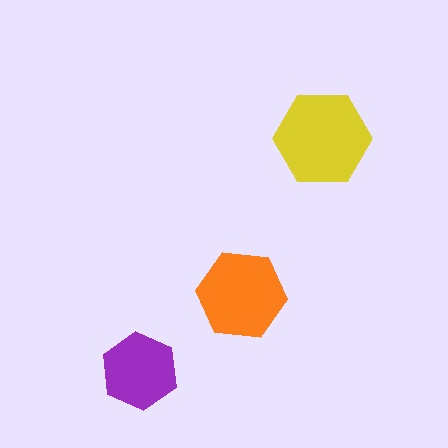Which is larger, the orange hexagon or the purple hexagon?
The orange one.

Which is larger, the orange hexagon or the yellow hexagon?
The yellow one.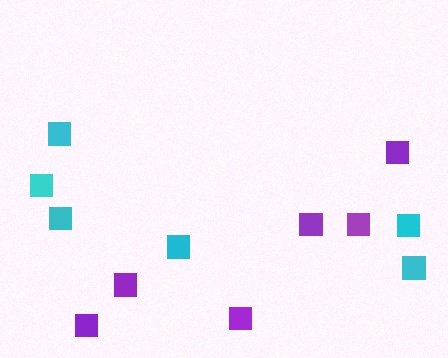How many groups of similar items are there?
There are 2 groups: one group of purple squares (6) and one group of cyan squares (6).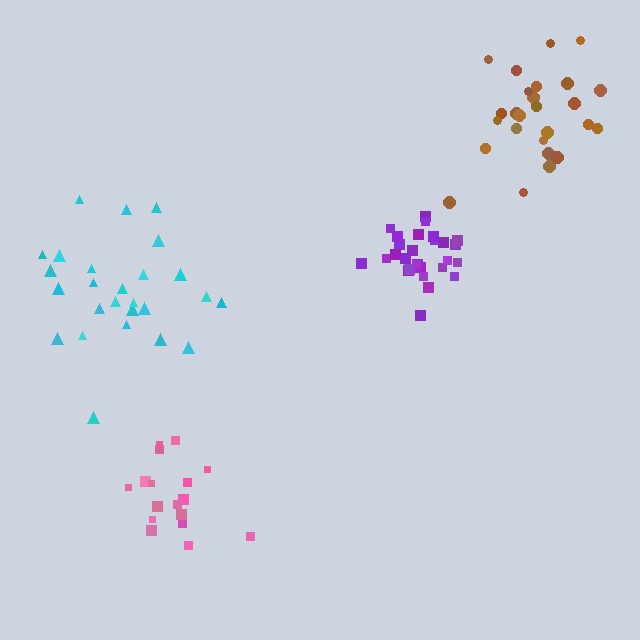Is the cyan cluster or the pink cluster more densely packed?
Cyan.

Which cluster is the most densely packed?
Purple.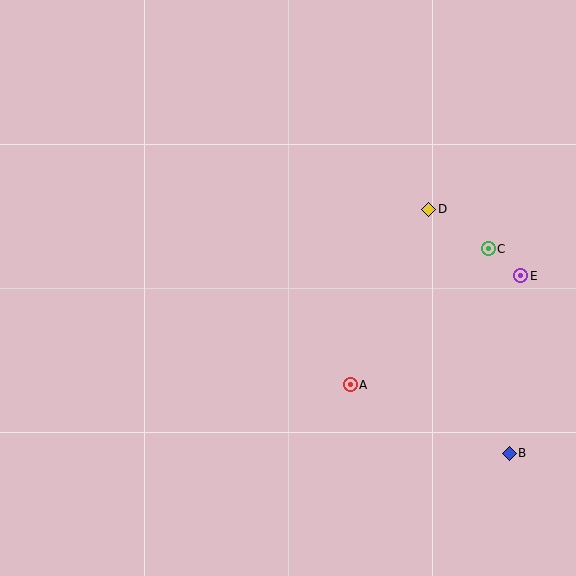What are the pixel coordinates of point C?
Point C is at (488, 249).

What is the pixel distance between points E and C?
The distance between E and C is 42 pixels.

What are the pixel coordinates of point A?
Point A is at (350, 385).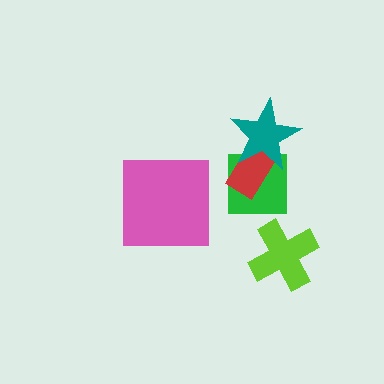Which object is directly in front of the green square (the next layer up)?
The red rectangle is directly in front of the green square.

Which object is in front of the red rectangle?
The teal star is in front of the red rectangle.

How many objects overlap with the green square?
2 objects overlap with the green square.